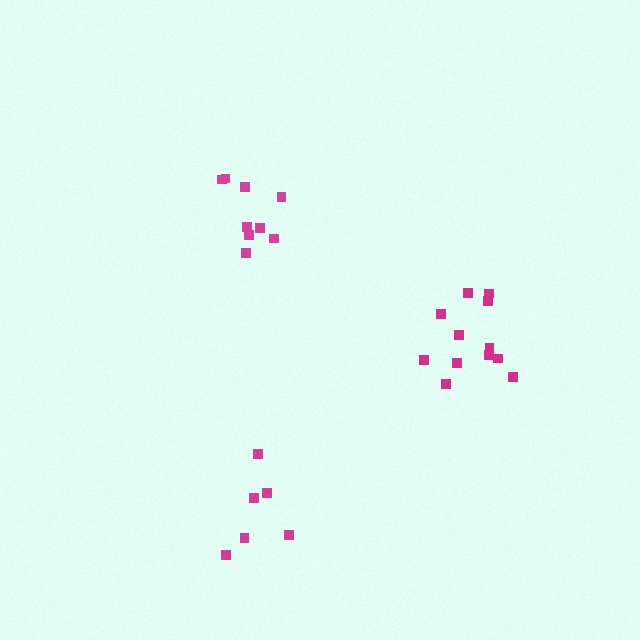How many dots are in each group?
Group 1: 9 dots, Group 2: 6 dots, Group 3: 12 dots (27 total).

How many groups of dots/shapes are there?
There are 3 groups.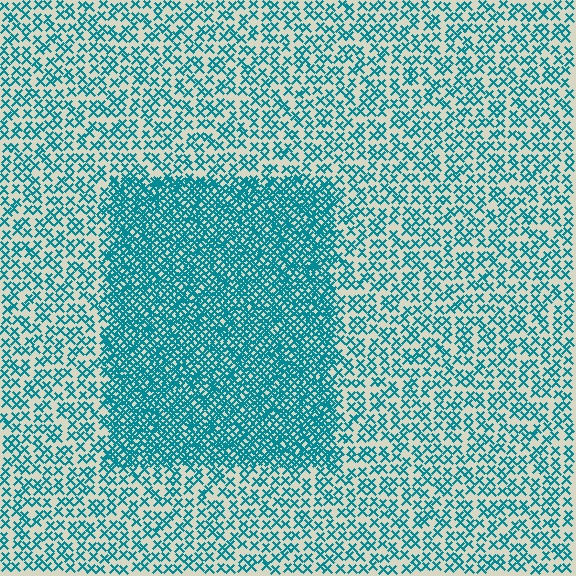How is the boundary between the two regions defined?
The boundary is defined by a change in element density (approximately 2.5x ratio). All elements are the same color, size, and shape.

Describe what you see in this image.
The image contains small teal elements arranged at two different densities. A rectangle-shaped region is visible where the elements are more densely packed than the surrounding area.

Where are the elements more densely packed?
The elements are more densely packed inside the rectangle boundary.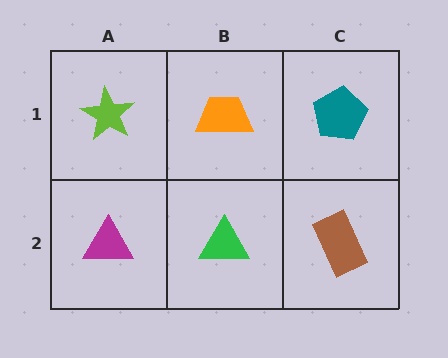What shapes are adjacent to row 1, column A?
A magenta triangle (row 2, column A), an orange trapezoid (row 1, column B).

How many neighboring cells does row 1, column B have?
3.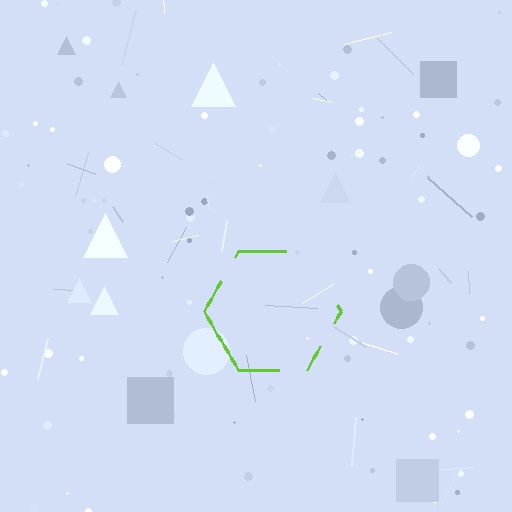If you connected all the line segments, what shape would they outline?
They would outline a hexagon.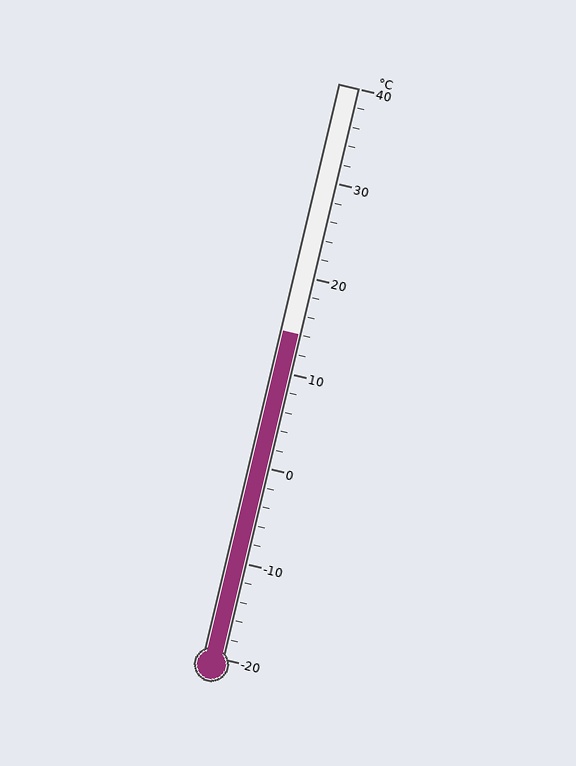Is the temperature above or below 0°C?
The temperature is above 0°C.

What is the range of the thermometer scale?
The thermometer scale ranges from -20°C to 40°C.